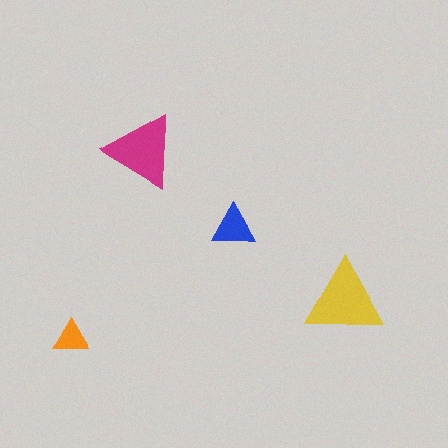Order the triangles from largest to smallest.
the yellow one, the magenta one, the blue one, the orange one.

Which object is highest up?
The magenta triangle is topmost.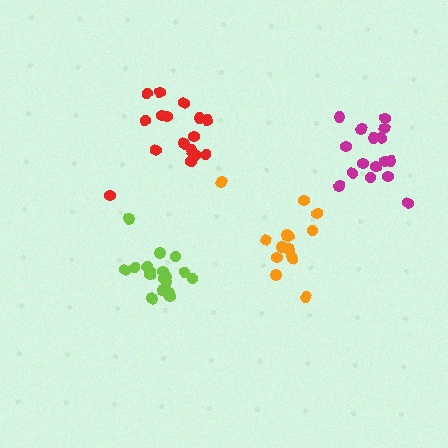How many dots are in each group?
Group 1: 17 dots, Group 2: 18 dots, Group 3: 18 dots, Group 4: 14 dots (67 total).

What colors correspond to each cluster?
The clusters are colored: magenta, lime, red, orange.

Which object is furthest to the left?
The lime cluster is leftmost.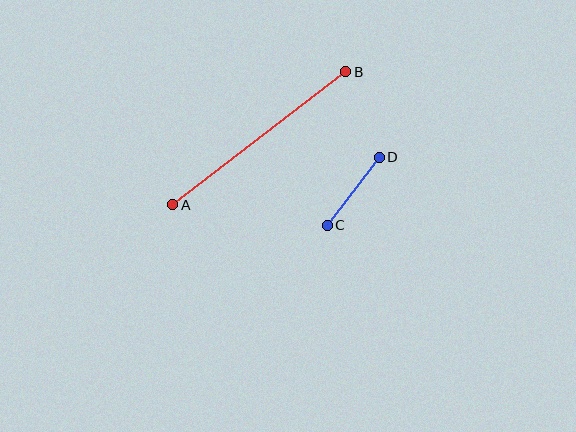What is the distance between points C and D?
The distance is approximately 85 pixels.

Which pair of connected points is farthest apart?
Points A and B are farthest apart.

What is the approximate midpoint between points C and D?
The midpoint is at approximately (353, 191) pixels.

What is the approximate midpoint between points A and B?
The midpoint is at approximately (259, 138) pixels.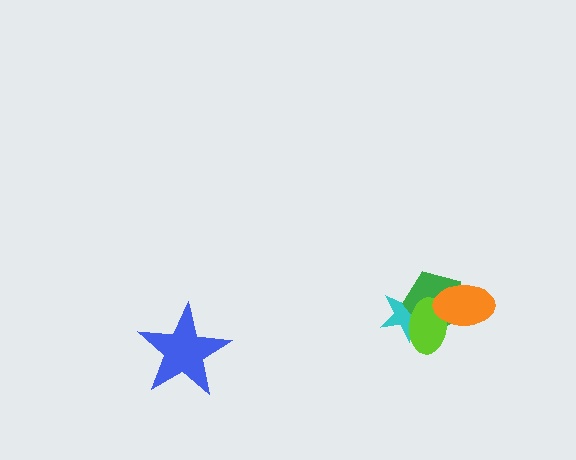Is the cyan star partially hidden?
Yes, it is partially covered by another shape.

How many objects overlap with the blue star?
0 objects overlap with the blue star.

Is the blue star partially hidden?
No, no other shape covers it.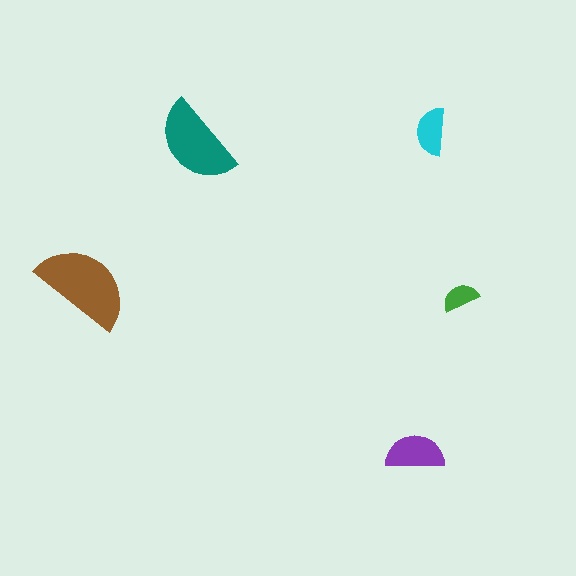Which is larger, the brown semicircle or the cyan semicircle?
The brown one.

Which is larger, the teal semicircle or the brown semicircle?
The brown one.